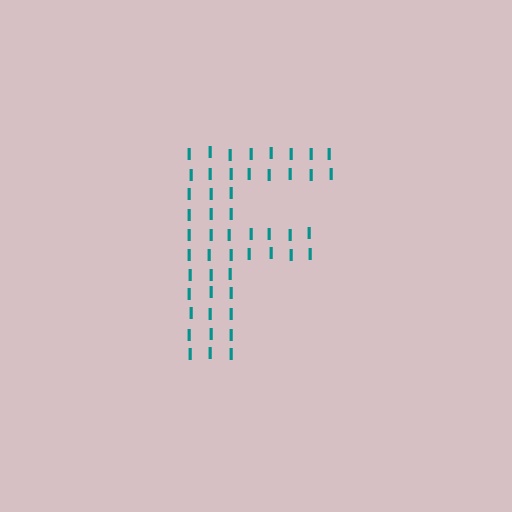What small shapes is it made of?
It is made of small letter I's.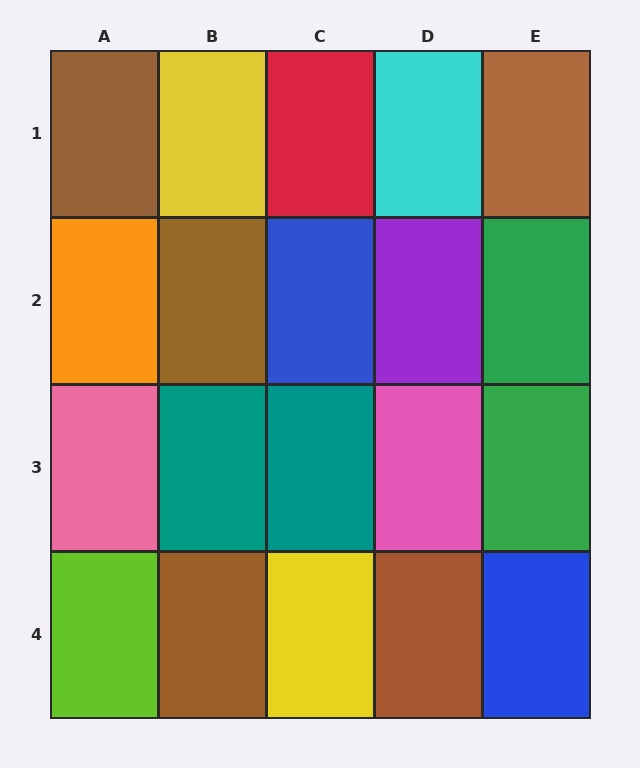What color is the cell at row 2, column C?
Blue.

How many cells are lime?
1 cell is lime.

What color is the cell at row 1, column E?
Brown.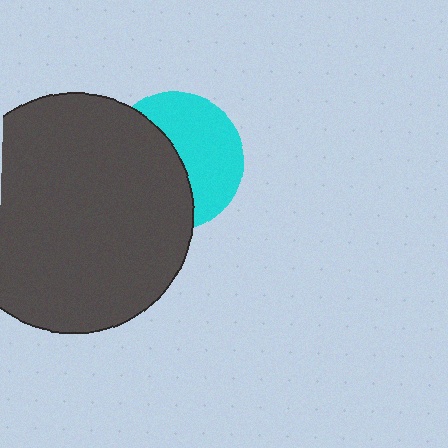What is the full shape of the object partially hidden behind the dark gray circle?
The partially hidden object is a cyan circle.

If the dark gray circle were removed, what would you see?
You would see the complete cyan circle.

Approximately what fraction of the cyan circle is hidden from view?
Roughly 50% of the cyan circle is hidden behind the dark gray circle.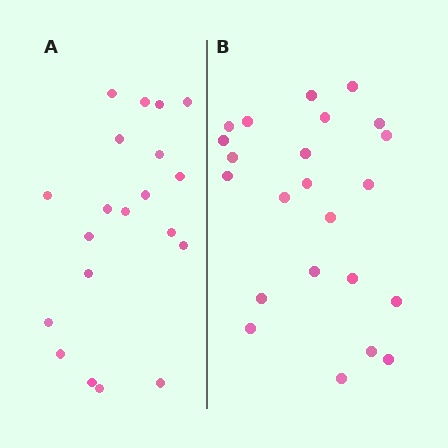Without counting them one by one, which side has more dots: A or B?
Region B (the right region) has more dots.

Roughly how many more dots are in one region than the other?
Region B has just a few more — roughly 2 or 3 more dots than region A.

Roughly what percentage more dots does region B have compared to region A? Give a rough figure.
About 15% more.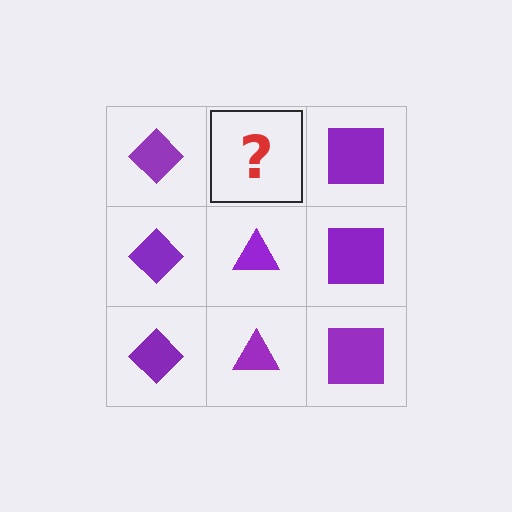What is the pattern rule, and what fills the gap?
The rule is that each column has a consistent shape. The gap should be filled with a purple triangle.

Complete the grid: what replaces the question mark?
The question mark should be replaced with a purple triangle.